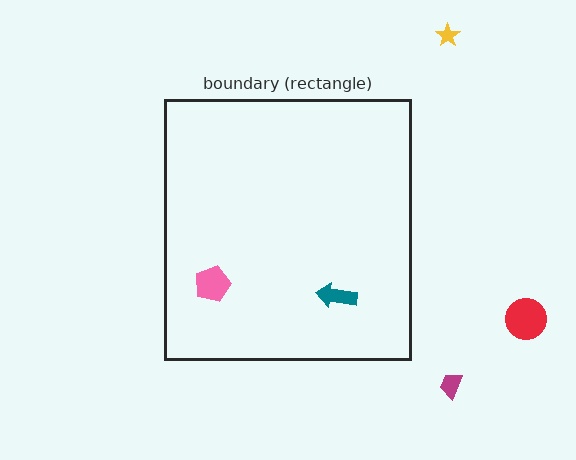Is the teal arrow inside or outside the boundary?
Inside.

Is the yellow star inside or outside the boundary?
Outside.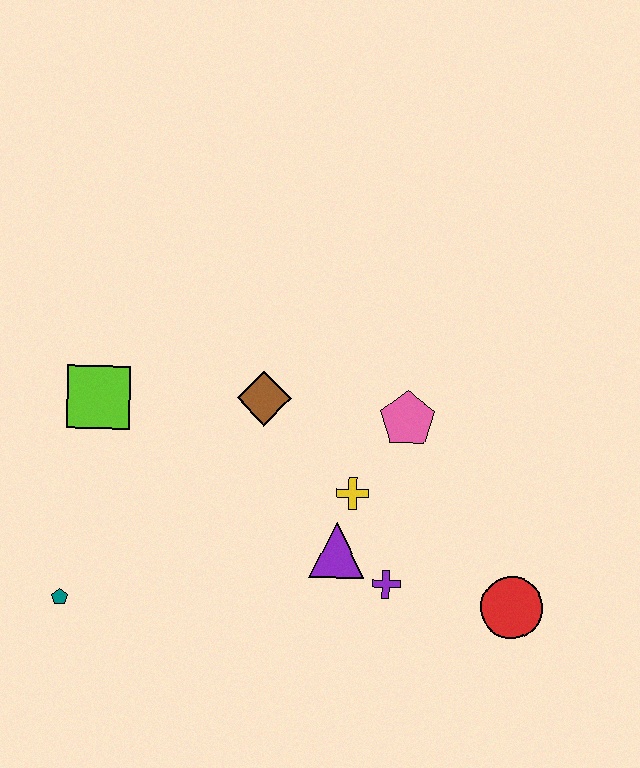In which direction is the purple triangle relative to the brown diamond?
The purple triangle is below the brown diamond.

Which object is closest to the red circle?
The purple cross is closest to the red circle.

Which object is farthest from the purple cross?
The lime square is farthest from the purple cross.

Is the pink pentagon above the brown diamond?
No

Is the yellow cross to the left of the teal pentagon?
No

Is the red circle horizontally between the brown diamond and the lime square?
No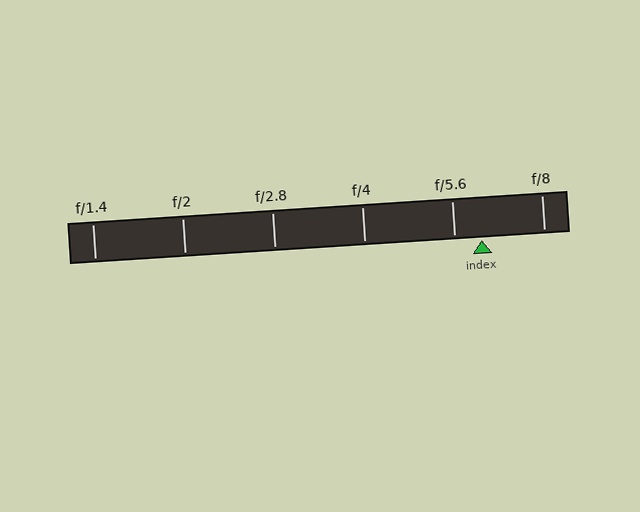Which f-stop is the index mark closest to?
The index mark is closest to f/5.6.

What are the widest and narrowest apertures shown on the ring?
The widest aperture shown is f/1.4 and the narrowest is f/8.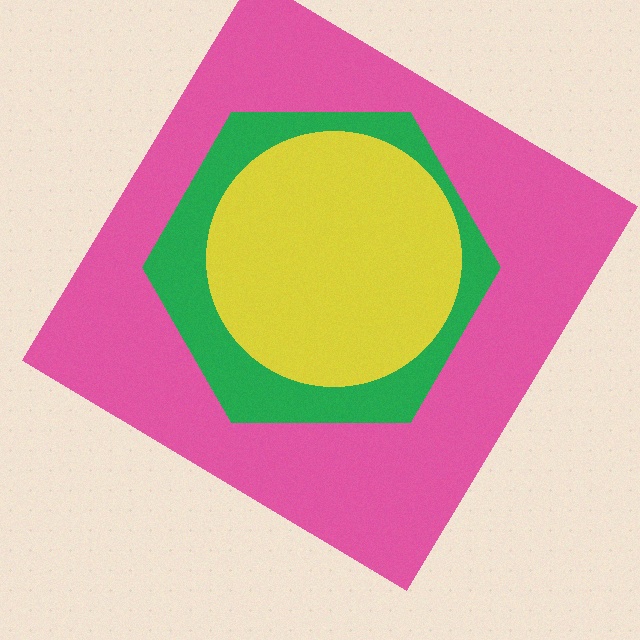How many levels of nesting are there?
3.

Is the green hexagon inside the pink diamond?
Yes.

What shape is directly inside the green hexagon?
The yellow circle.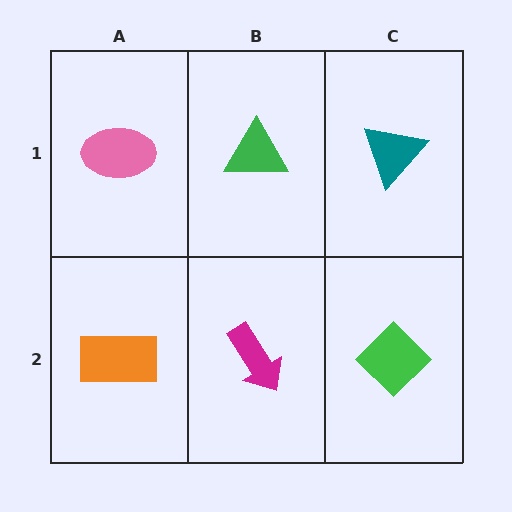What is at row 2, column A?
An orange rectangle.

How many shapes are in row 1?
3 shapes.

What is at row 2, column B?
A magenta arrow.